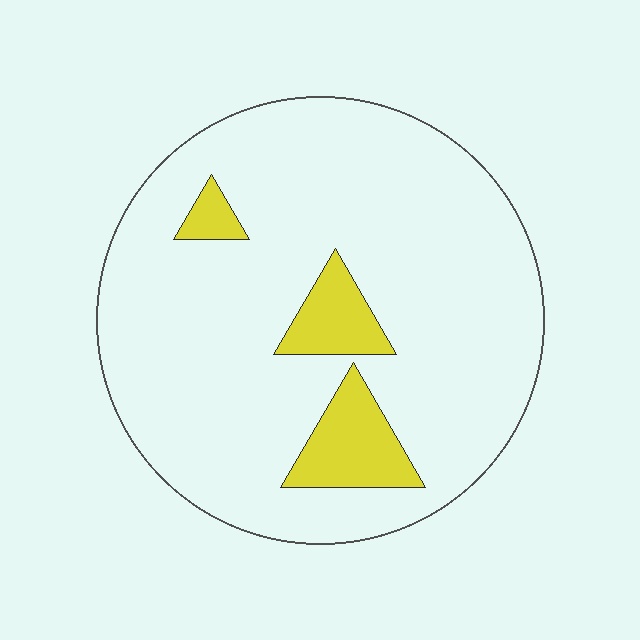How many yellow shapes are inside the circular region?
3.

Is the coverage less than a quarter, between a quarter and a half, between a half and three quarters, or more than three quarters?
Less than a quarter.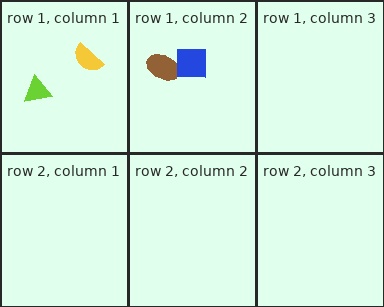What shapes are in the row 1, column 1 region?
The lime triangle, the yellow semicircle.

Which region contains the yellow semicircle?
The row 1, column 1 region.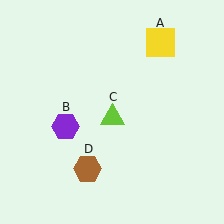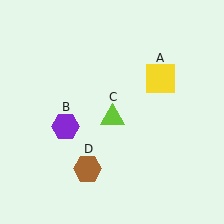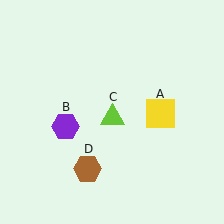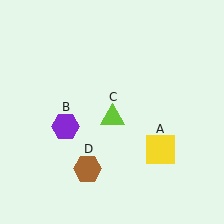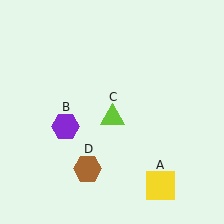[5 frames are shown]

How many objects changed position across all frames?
1 object changed position: yellow square (object A).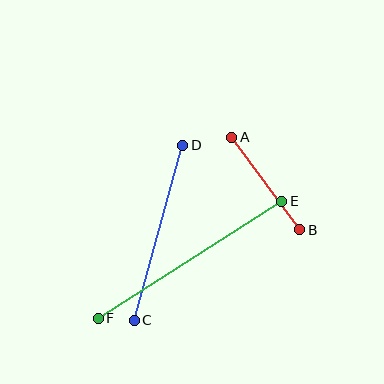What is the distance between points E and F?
The distance is approximately 217 pixels.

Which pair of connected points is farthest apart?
Points E and F are farthest apart.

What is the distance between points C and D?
The distance is approximately 181 pixels.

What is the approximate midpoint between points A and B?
The midpoint is at approximately (266, 183) pixels.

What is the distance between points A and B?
The distance is approximately 115 pixels.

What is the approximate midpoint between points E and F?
The midpoint is at approximately (190, 260) pixels.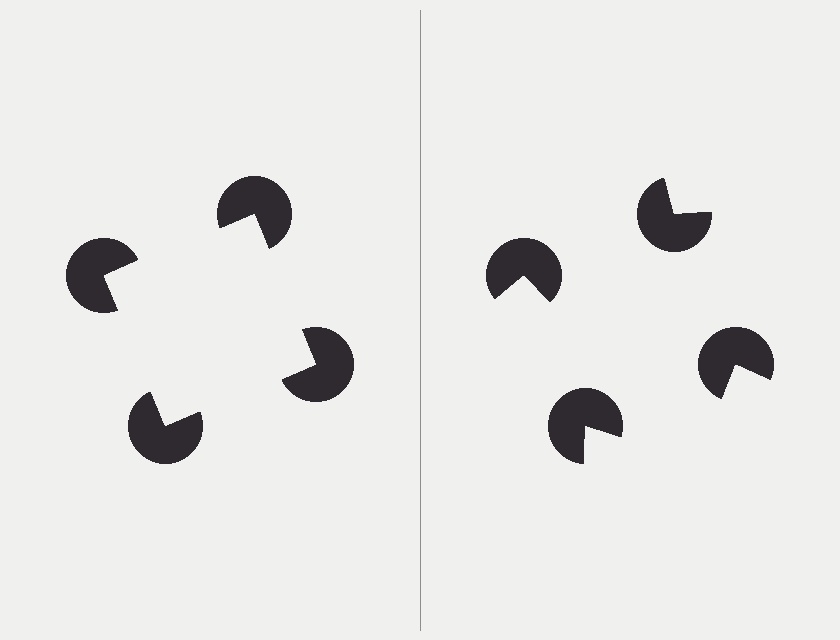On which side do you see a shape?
An illusory square appears on the left side. On the right side the wedge cuts are rotated, so no coherent shape forms.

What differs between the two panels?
The pac-man discs are positioned identically on both sides; only the wedge orientations differ. On the left they align to a square; on the right they are misaligned.